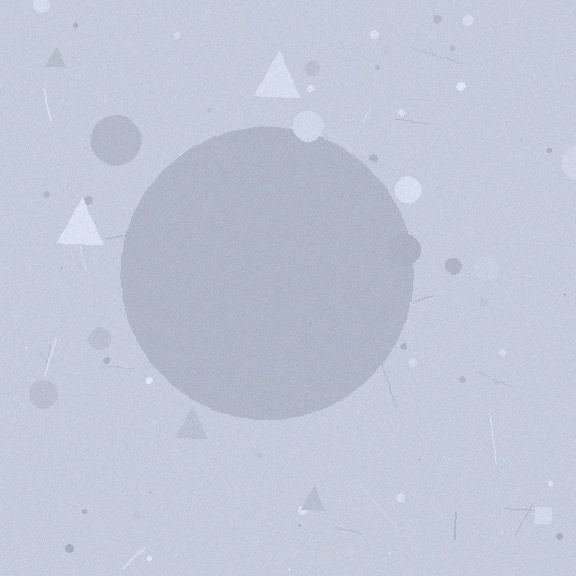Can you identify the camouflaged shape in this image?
The camouflaged shape is a circle.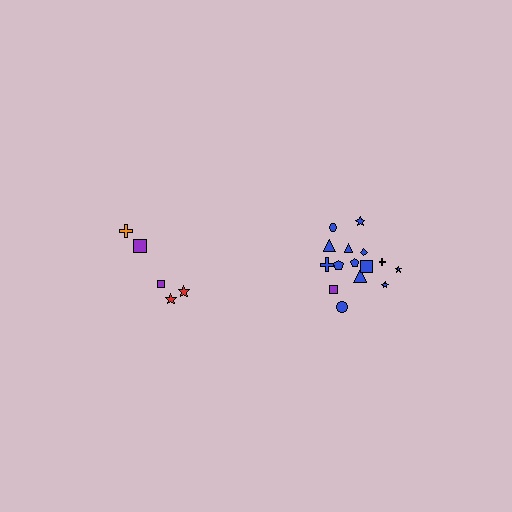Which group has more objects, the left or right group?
The right group.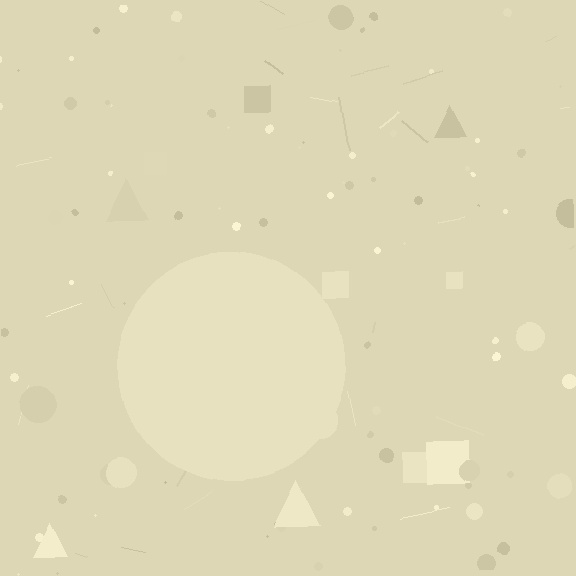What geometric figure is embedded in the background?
A circle is embedded in the background.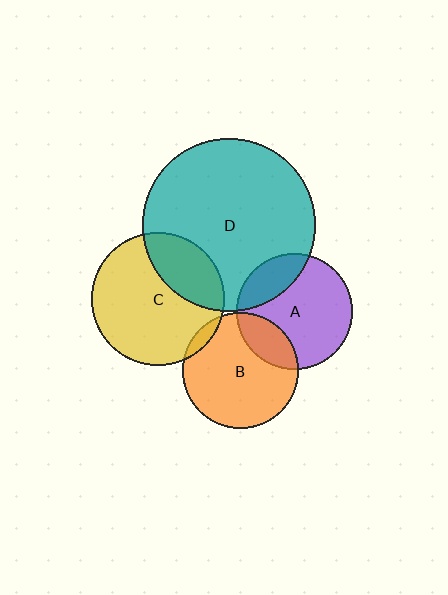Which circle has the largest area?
Circle D (teal).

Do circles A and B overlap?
Yes.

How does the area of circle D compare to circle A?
Approximately 2.2 times.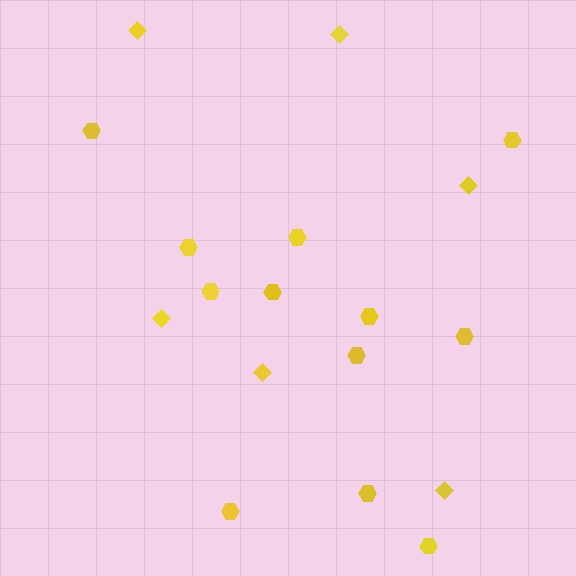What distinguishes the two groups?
There are 2 groups: one group of hexagons (12) and one group of diamonds (6).